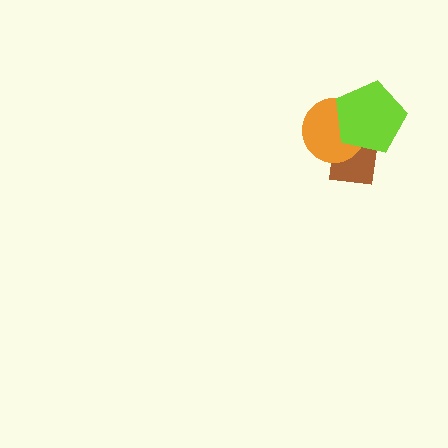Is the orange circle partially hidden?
Yes, it is partially covered by another shape.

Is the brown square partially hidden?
Yes, it is partially covered by another shape.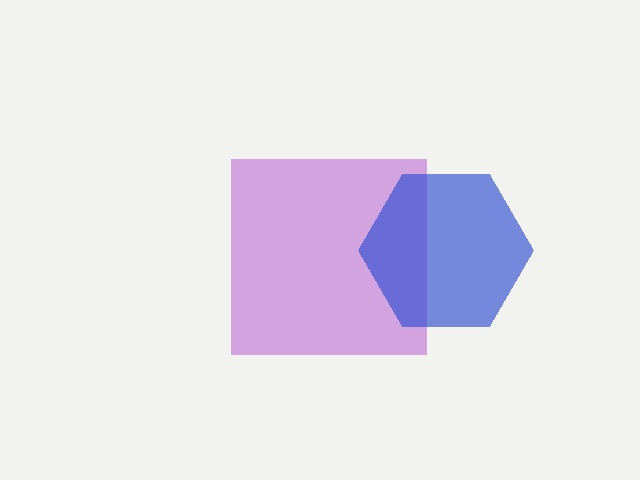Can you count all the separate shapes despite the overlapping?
Yes, there are 2 separate shapes.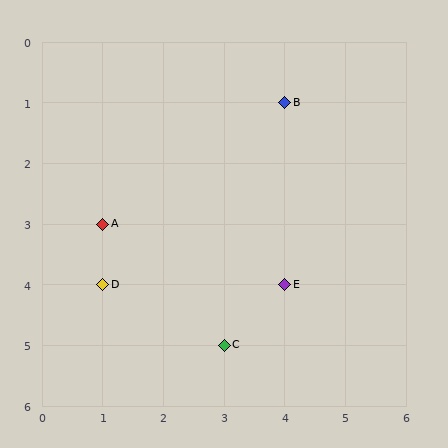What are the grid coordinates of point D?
Point D is at grid coordinates (1, 4).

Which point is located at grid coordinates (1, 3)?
Point A is at (1, 3).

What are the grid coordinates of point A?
Point A is at grid coordinates (1, 3).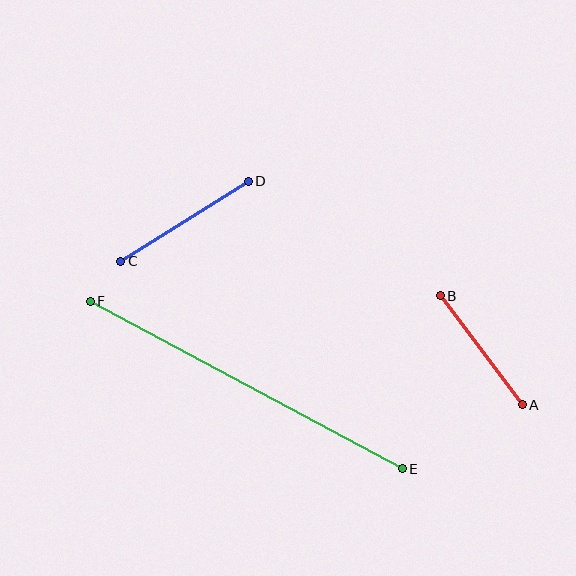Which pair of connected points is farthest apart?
Points E and F are farthest apart.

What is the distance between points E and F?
The distance is approximately 354 pixels.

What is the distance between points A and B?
The distance is approximately 136 pixels.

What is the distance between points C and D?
The distance is approximately 151 pixels.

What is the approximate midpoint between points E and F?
The midpoint is at approximately (246, 385) pixels.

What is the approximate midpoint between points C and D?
The midpoint is at approximately (185, 221) pixels.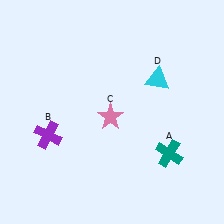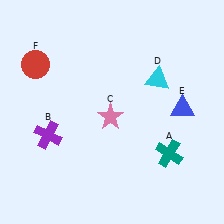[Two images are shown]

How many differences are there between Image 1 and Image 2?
There are 2 differences between the two images.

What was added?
A blue triangle (E), a red circle (F) were added in Image 2.